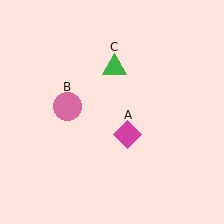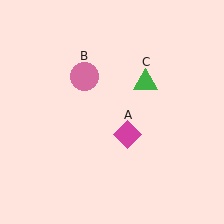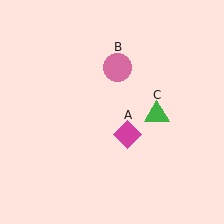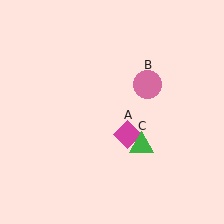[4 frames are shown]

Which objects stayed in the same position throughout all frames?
Magenta diamond (object A) remained stationary.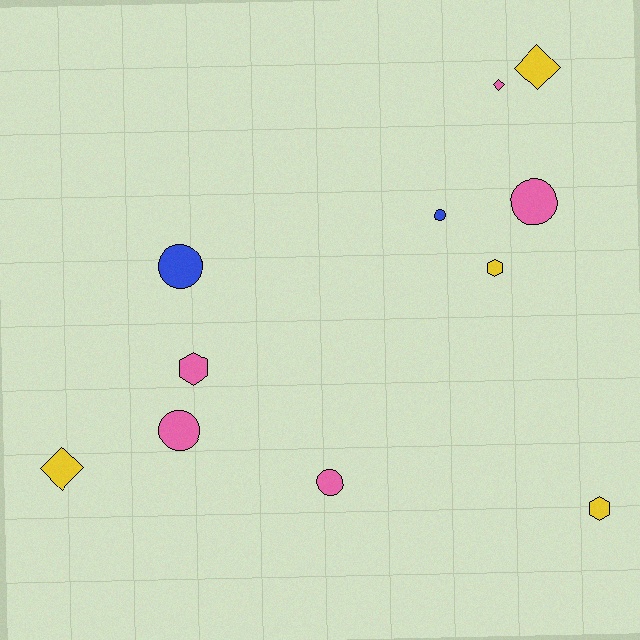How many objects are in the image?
There are 11 objects.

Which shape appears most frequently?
Circle, with 5 objects.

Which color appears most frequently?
Pink, with 5 objects.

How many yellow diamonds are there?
There are 2 yellow diamonds.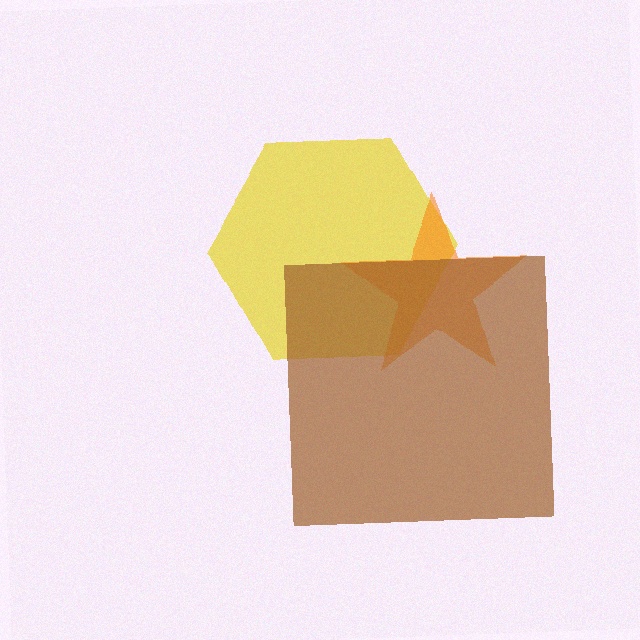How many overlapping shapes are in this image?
There are 3 overlapping shapes in the image.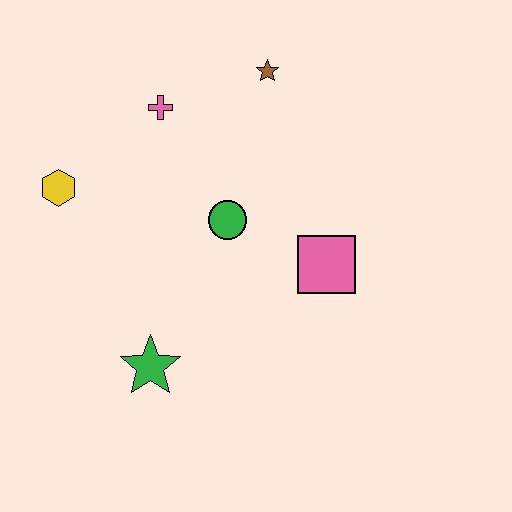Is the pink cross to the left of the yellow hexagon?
No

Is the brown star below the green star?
No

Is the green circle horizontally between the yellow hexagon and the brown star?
Yes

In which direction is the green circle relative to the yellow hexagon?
The green circle is to the right of the yellow hexagon.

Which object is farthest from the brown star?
The green star is farthest from the brown star.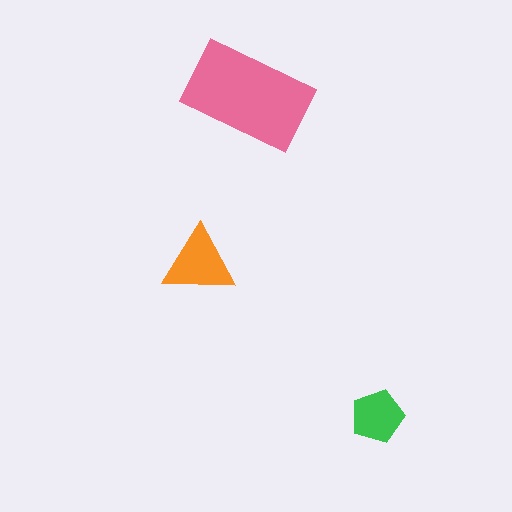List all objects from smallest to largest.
The green pentagon, the orange triangle, the pink rectangle.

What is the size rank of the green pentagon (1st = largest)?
3rd.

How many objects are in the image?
There are 3 objects in the image.